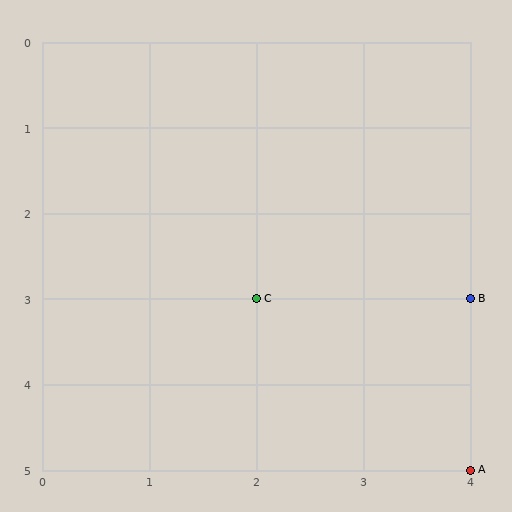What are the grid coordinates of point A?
Point A is at grid coordinates (4, 5).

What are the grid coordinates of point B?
Point B is at grid coordinates (4, 3).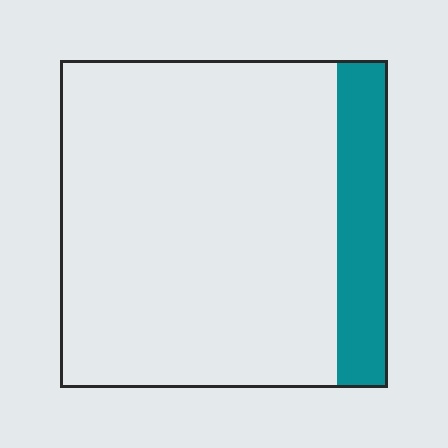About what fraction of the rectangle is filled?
About one sixth (1/6).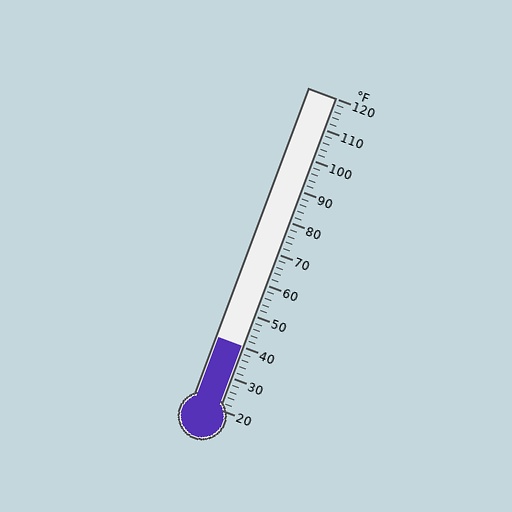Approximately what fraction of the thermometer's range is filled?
The thermometer is filled to approximately 20% of its range.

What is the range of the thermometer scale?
The thermometer scale ranges from 20°F to 120°F.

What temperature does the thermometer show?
The thermometer shows approximately 40°F.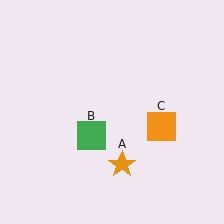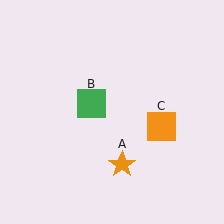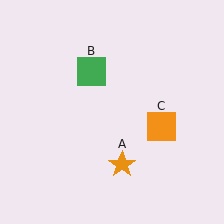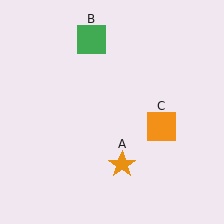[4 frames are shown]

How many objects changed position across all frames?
1 object changed position: green square (object B).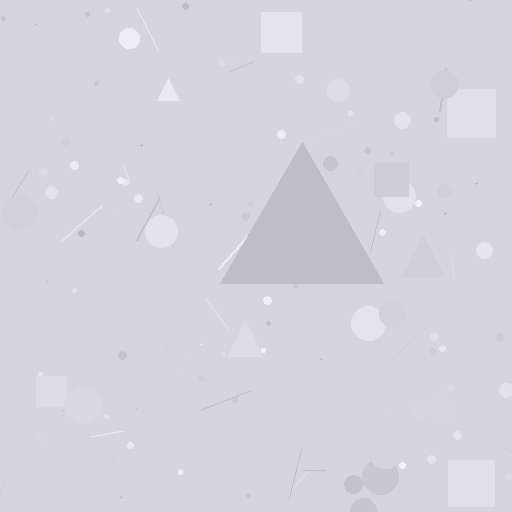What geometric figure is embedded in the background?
A triangle is embedded in the background.